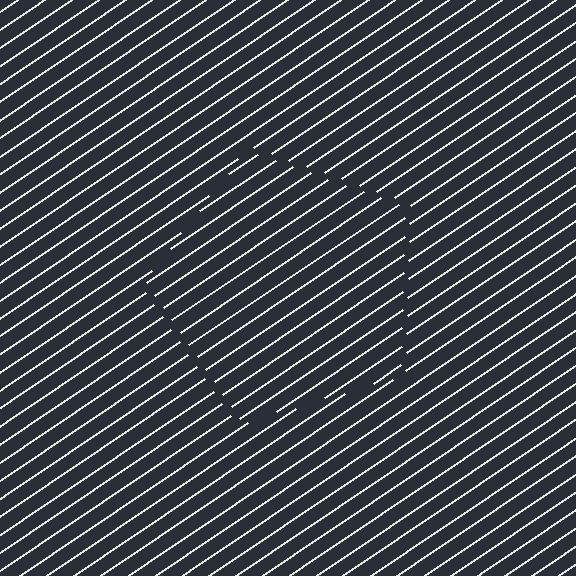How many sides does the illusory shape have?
5 sides — the line-ends trace a pentagon.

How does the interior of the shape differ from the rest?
The interior of the shape contains the same grating, shifted by half a period — the contour is defined by the phase discontinuity where line-ends from the inner and outer gratings abut.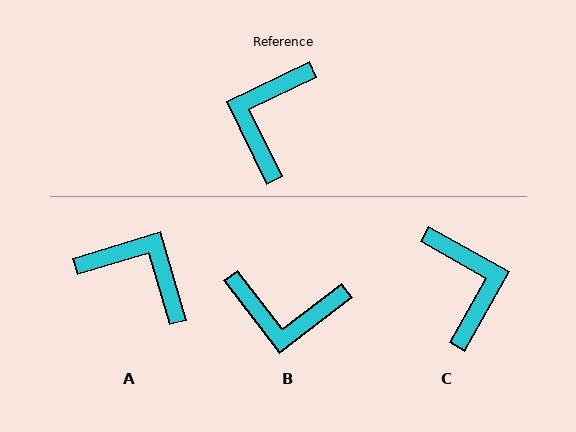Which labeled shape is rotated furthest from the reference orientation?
C, about 145 degrees away.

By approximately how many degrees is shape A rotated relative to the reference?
Approximately 99 degrees clockwise.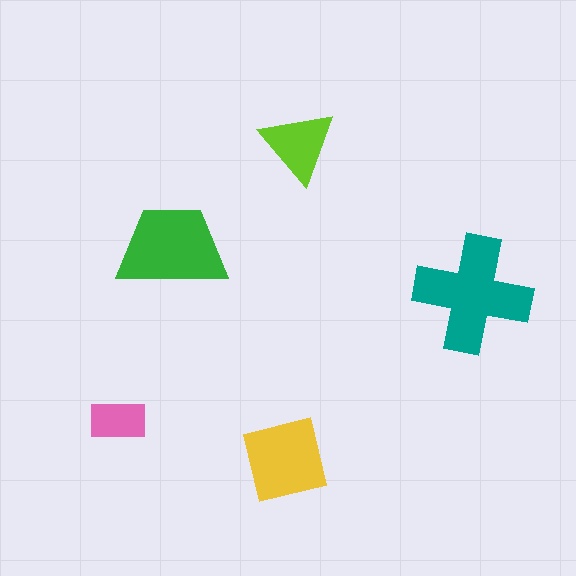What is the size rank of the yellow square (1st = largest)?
3rd.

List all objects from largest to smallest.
The teal cross, the green trapezoid, the yellow square, the lime triangle, the pink rectangle.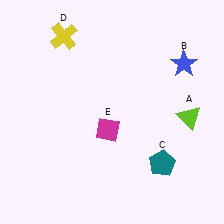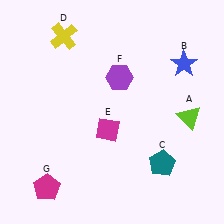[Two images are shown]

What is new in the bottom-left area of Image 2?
A magenta pentagon (G) was added in the bottom-left area of Image 2.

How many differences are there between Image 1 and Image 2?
There are 2 differences between the two images.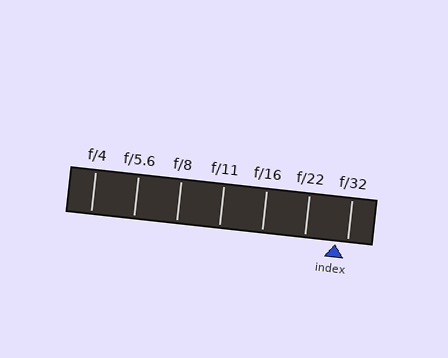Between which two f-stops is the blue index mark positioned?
The index mark is between f/22 and f/32.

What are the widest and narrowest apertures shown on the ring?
The widest aperture shown is f/4 and the narrowest is f/32.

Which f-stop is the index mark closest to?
The index mark is closest to f/32.